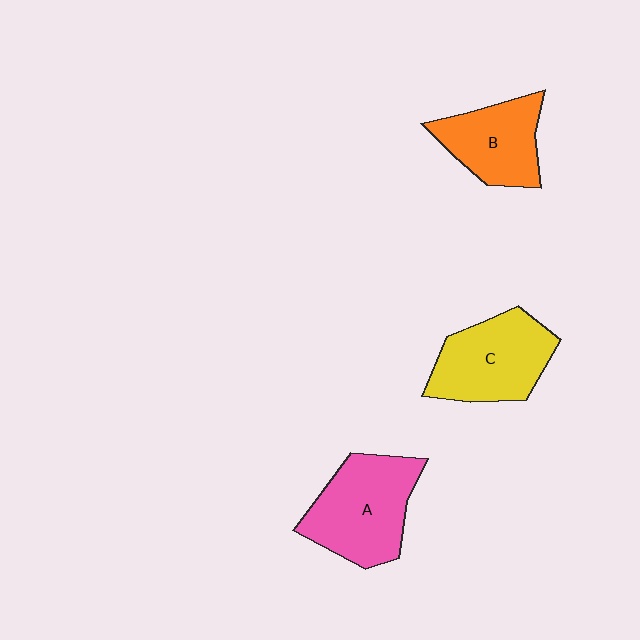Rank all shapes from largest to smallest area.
From largest to smallest: A (pink), C (yellow), B (orange).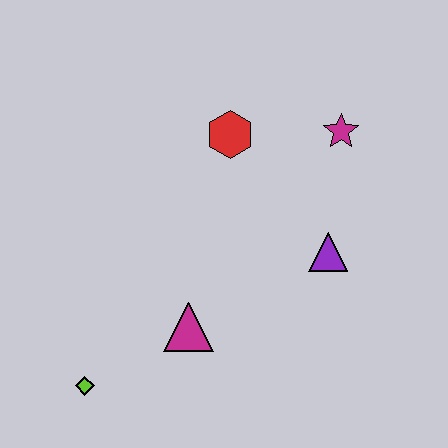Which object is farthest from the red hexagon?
The lime diamond is farthest from the red hexagon.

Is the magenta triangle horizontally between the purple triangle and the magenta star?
No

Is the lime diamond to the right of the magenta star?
No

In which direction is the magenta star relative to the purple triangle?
The magenta star is above the purple triangle.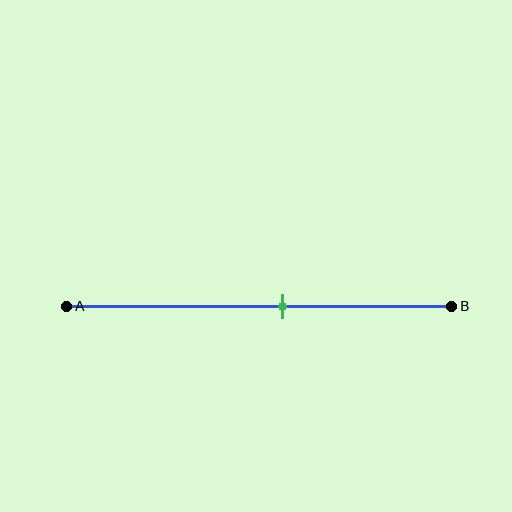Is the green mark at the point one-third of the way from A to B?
No, the mark is at about 55% from A, not at the 33% one-third point.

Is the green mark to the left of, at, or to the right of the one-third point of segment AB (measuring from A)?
The green mark is to the right of the one-third point of segment AB.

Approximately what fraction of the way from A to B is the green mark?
The green mark is approximately 55% of the way from A to B.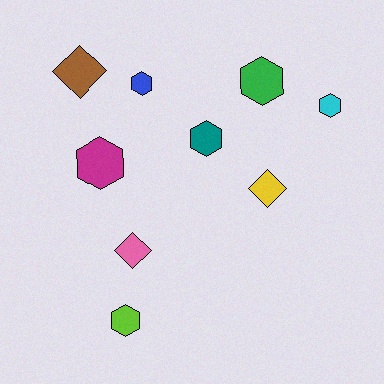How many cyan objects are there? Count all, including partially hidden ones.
There is 1 cyan object.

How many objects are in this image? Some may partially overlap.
There are 9 objects.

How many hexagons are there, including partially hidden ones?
There are 6 hexagons.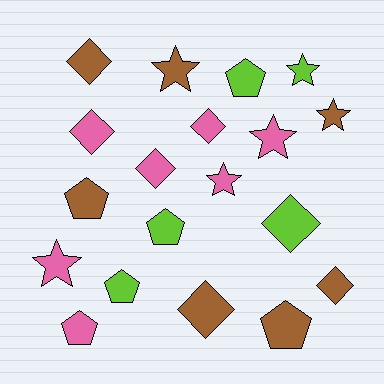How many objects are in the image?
There are 19 objects.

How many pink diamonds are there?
There are 3 pink diamonds.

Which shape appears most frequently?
Diamond, with 7 objects.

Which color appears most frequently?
Pink, with 7 objects.